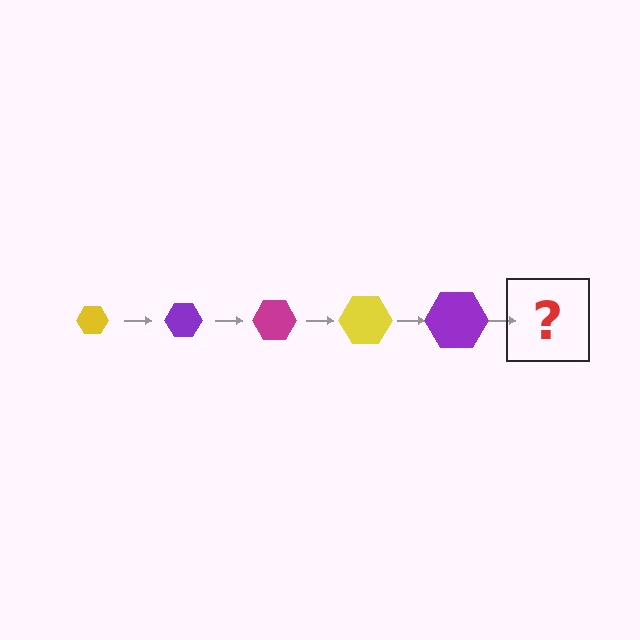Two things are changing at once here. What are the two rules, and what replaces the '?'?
The two rules are that the hexagon grows larger each step and the color cycles through yellow, purple, and magenta. The '?' should be a magenta hexagon, larger than the previous one.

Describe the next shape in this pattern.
It should be a magenta hexagon, larger than the previous one.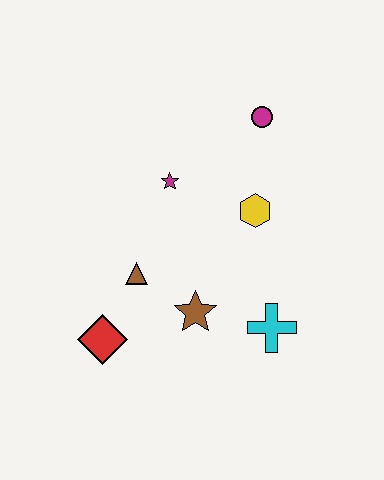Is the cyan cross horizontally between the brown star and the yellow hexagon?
No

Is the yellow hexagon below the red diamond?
No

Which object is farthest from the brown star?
The magenta circle is farthest from the brown star.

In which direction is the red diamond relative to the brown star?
The red diamond is to the left of the brown star.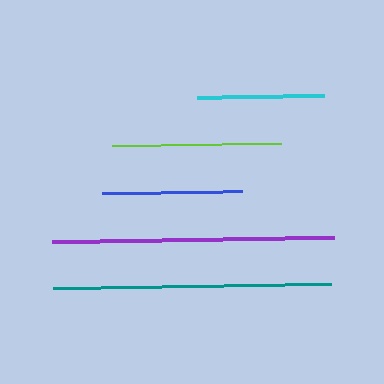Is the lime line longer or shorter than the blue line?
The lime line is longer than the blue line.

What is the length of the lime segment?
The lime segment is approximately 169 pixels long.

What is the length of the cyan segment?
The cyan segment is approximately 127 pixels long.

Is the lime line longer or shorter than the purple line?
The purple line is longer than the lime line.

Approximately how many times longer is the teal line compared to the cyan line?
The teal line is approximately 2.2 times the length of the cyan line.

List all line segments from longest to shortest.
From longest to shortest: purple, teal, lime, blue, cyan.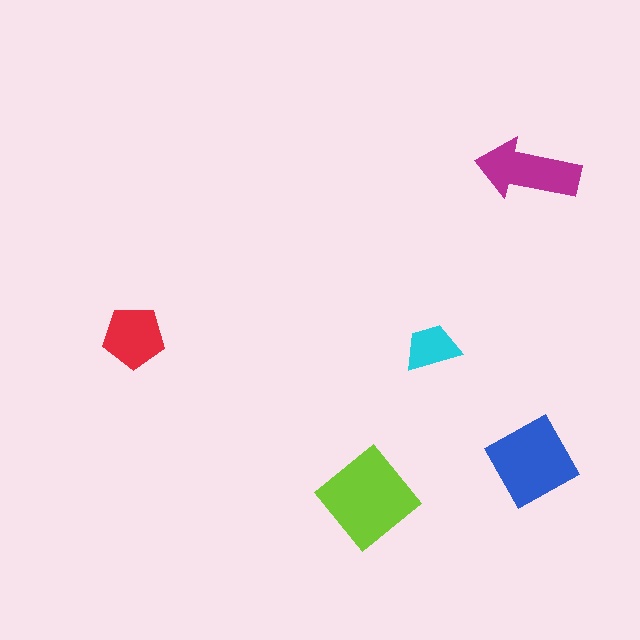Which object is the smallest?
The cyan trapezoid.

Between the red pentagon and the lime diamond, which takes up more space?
The lime diamond.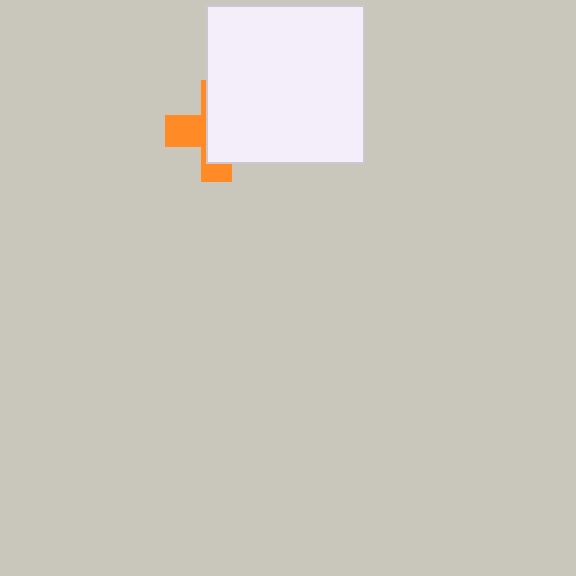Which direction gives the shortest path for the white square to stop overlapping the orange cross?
Moving right gives the shortest separation.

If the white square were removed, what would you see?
You would see the complete orange cross.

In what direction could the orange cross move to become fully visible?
The orange cross could move left. That would shift it out from behind the white square entirely.